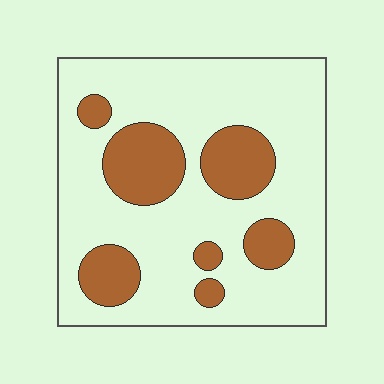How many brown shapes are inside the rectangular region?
7.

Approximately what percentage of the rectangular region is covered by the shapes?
Approximately 25%.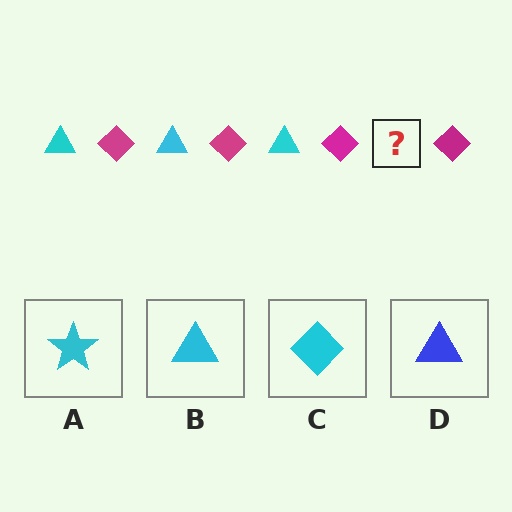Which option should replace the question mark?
Option B.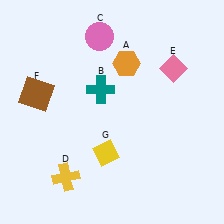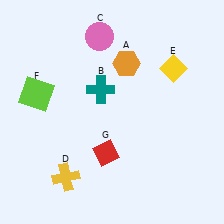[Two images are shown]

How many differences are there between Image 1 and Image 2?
There are 3 differences between the two images.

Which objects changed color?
E changed from pink to yellow. F changed from brown to lime. G changed from yellow to red.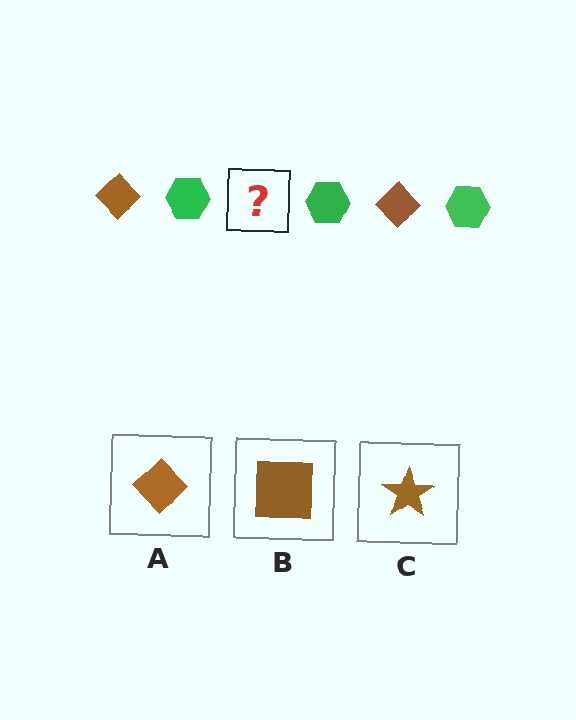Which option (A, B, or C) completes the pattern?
A.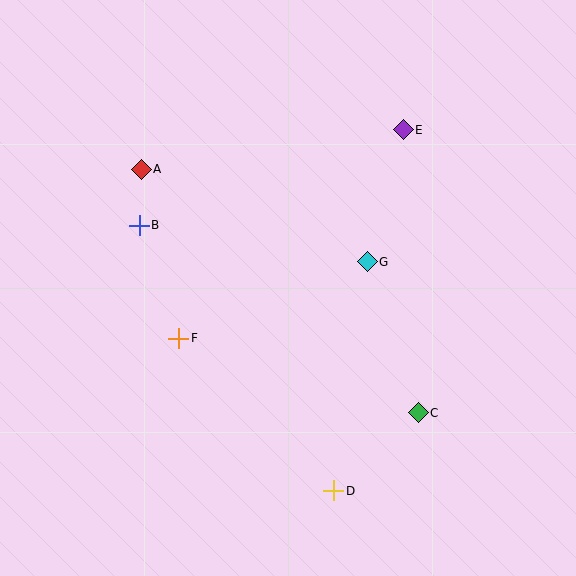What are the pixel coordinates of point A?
Point A is at (141, 169).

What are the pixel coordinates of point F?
Point F is at (179, 338).